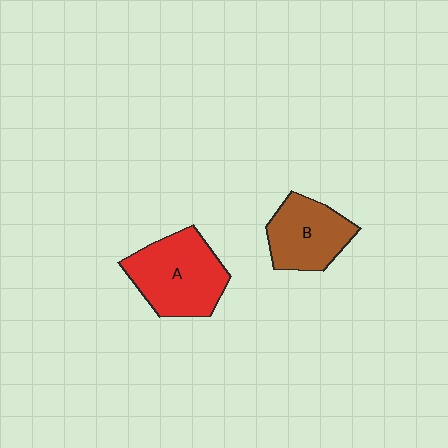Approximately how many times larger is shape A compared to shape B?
Approximately 1.3 times.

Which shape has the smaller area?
Shape B (brown).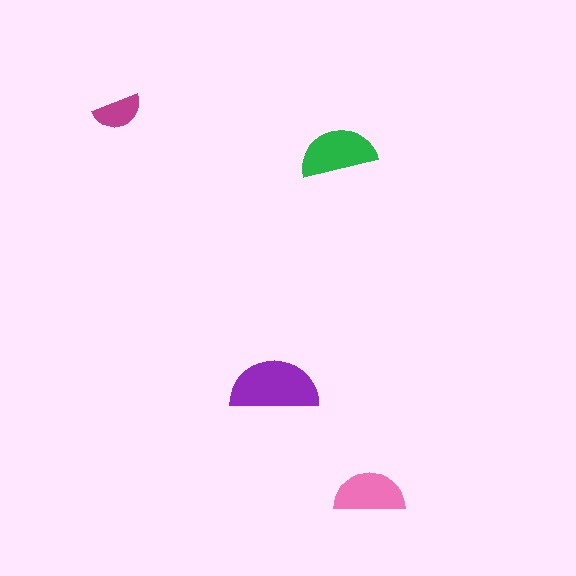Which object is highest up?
The magenta semicircle is topmost.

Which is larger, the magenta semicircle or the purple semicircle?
The purple one.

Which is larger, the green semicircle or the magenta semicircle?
The green one.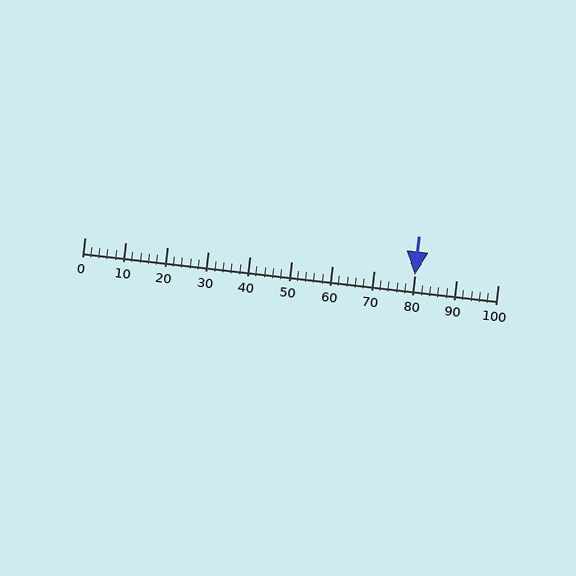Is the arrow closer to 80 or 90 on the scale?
The arrow is closer to 80.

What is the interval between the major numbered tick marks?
The major tick marks are spaced 10 units apart.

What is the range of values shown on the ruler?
The ruler shows values from 0 to 100.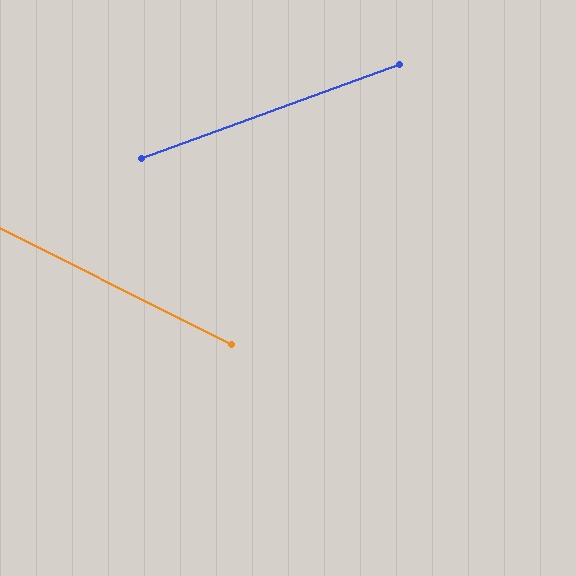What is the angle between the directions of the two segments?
Approximately 46 degrees.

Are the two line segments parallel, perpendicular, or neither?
Neither parallel nor perpendicular — they differ by about 46°.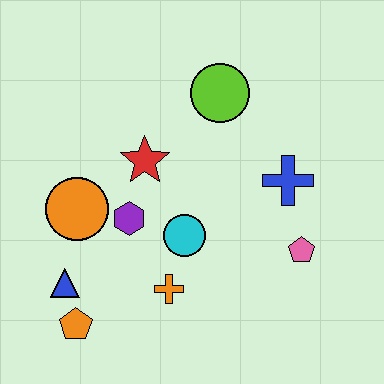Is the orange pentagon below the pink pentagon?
Yes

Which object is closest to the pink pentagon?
The blue cross is closest to the pink pentagon.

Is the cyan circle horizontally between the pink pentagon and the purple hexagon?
Yes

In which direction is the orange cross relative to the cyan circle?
The orange cross is below the cyan circle.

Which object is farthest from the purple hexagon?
The pink pentagon is farthest from the purple hexagon.